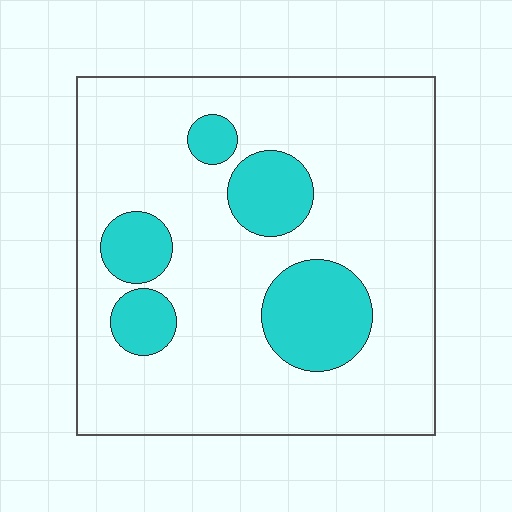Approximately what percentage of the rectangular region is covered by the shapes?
Approximately 20%.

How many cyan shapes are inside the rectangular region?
5.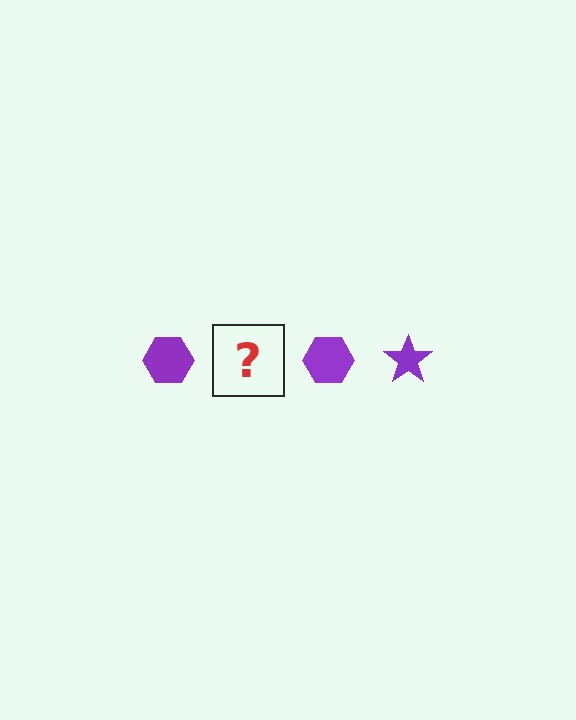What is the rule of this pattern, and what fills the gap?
The rule is that the pattern cycles through hexagon, star shapes in purple. The gap should be filled with a purple star.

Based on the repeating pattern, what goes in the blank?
The blank should be a purple star.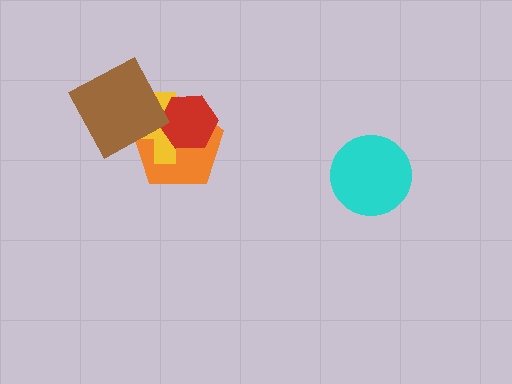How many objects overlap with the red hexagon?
2 objects overlap with the red hexagon.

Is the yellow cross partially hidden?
Yes, it is partially covered by another shape.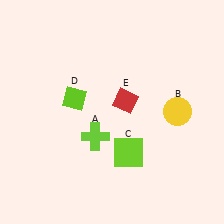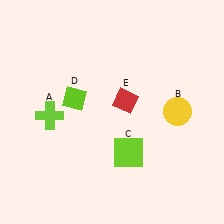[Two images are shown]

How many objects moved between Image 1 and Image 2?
1 object moved between the two images.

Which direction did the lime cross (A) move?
The lime cross (A) moved left.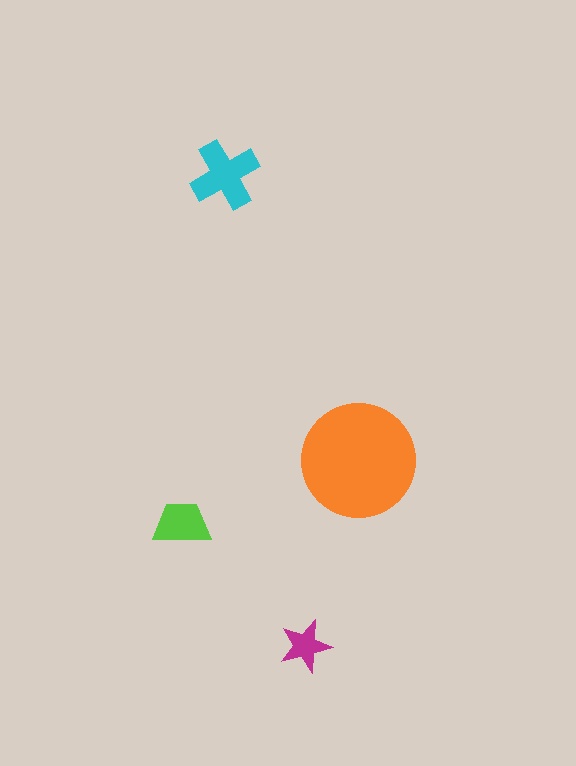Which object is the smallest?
The magenta star.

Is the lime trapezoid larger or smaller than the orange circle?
Smaller.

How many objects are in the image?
There are 4 objects in the image.